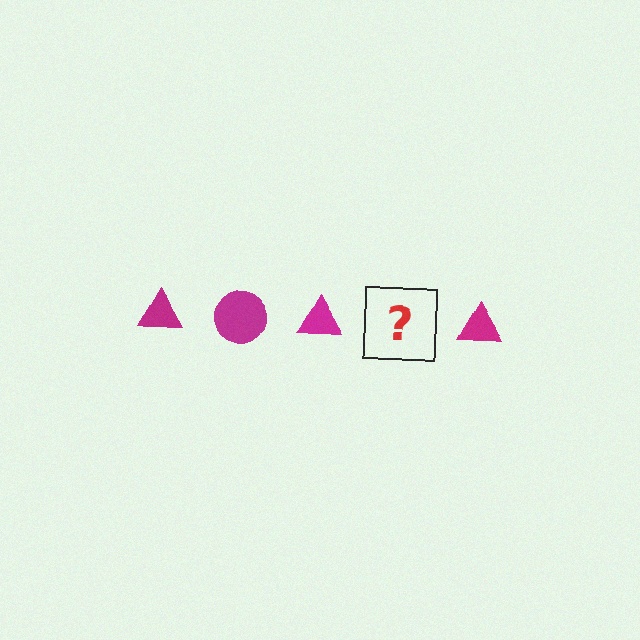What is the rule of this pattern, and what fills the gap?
The rule is that the pattern cycles through triangle, circle shapes in magenta. The gap should be filled with a magenta circle.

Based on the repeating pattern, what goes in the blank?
The blank should be a magenta circle.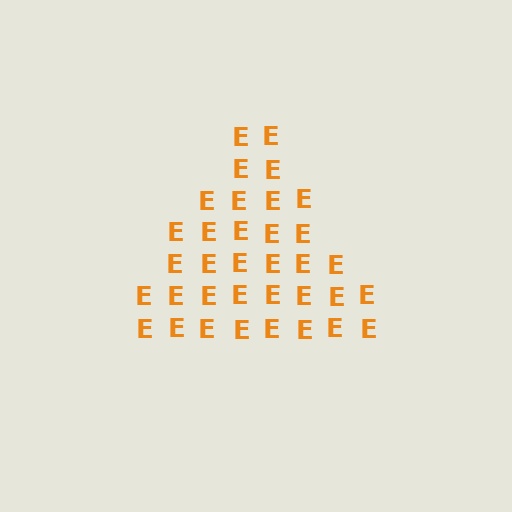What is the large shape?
The large shape is a triangle.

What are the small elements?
The small elements are letter E's.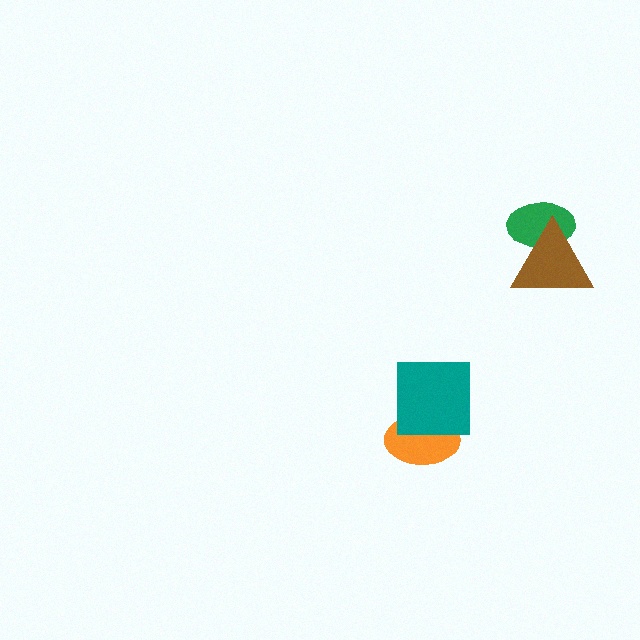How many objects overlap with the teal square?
1 object overlaps with the teal square.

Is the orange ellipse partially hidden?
Yes, it is partially covered by another shape.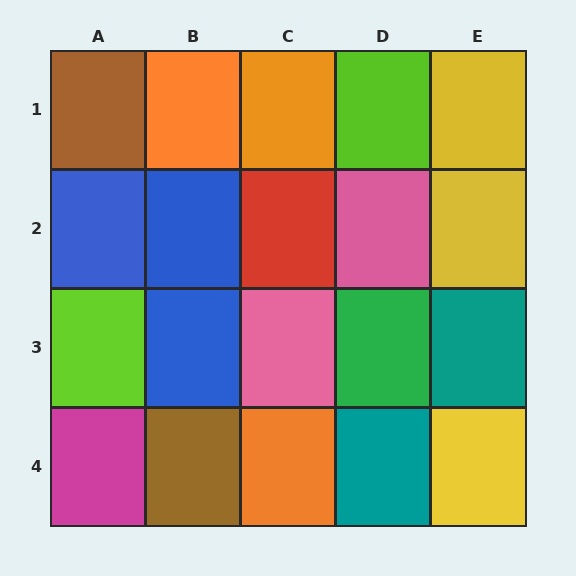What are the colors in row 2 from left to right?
Blue, blue, red, pink, yellow.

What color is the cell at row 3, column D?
Green.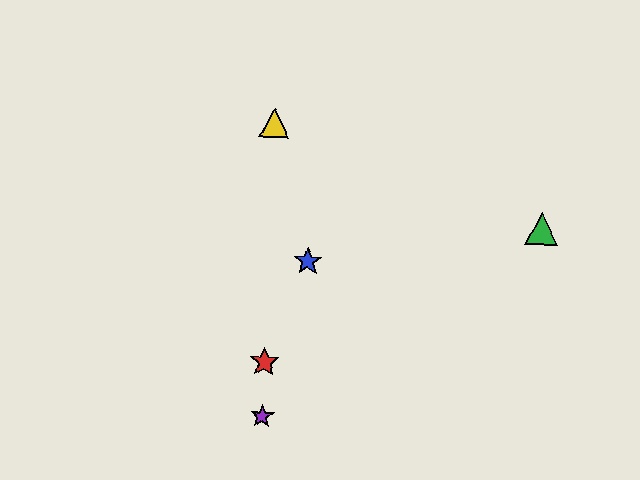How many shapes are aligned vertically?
3 shapes (the red star, the yellow triangle, the purple star) are aligned vertically.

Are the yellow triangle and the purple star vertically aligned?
Yes, both are at x≈274.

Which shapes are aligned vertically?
The red star, the yellow triangle, the purple star are aligned vertically.